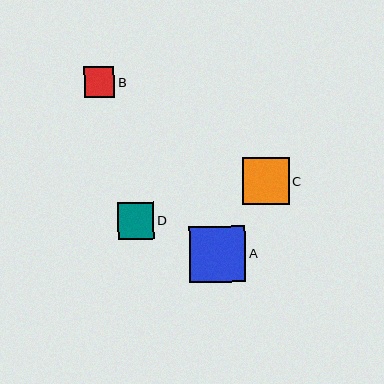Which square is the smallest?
Square B is the smallest with a size of approximately 30 pixels.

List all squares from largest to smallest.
From largest to smallest: A, C, D, B.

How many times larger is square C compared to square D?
Square C is approximately 1.3 times the size of square D.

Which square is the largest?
Square A is the largest with a size of approximately 56 pixels.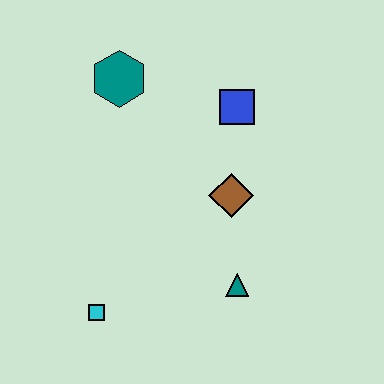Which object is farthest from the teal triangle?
The teal hexagon is farthest from the teal triangle.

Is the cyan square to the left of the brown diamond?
Yes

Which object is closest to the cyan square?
The teal triangle is closest to the cyan square.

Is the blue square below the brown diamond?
No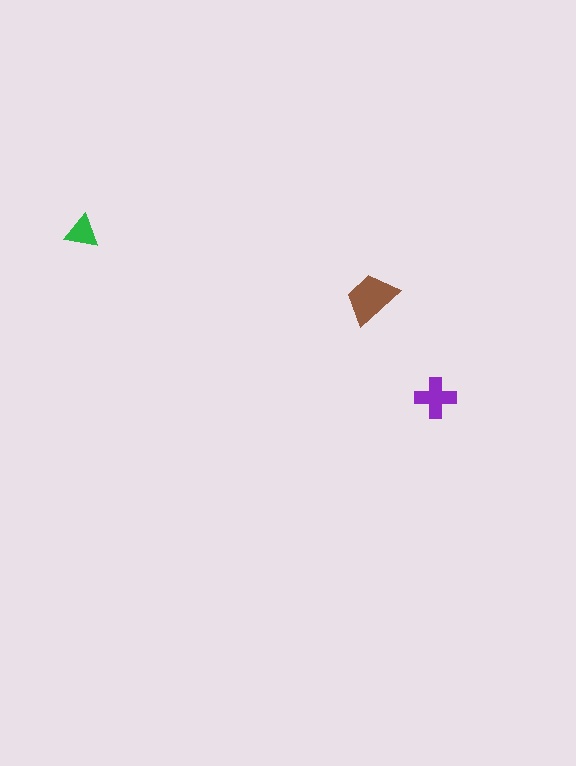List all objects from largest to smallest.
The brown trapezoid, the purple cross, the green triangle.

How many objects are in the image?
There are 3 objects in the image.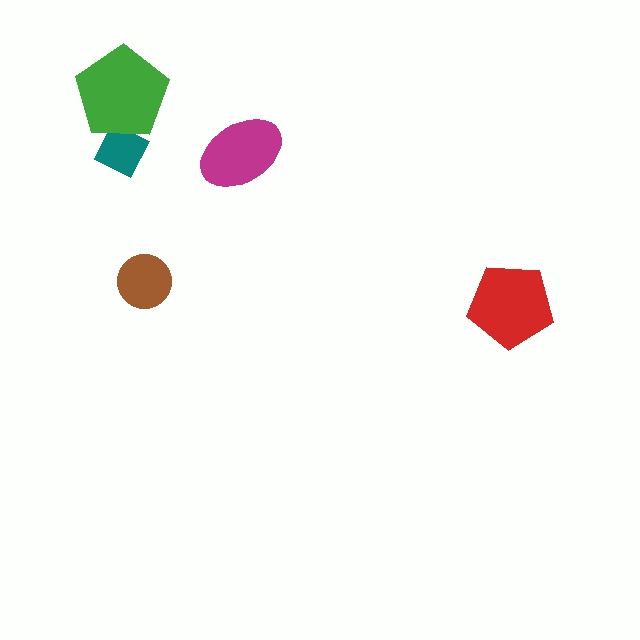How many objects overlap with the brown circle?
0 objects overlap with the brown circle.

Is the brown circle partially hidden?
No, no other shape covers it.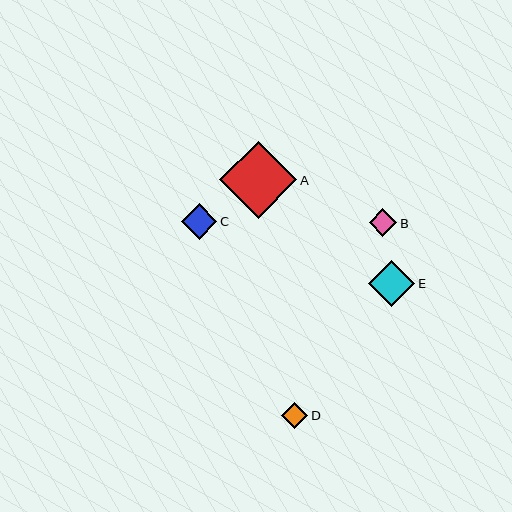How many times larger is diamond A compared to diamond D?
Diamond A is approximately 2.9 times the size of diamond D.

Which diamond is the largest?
Diamond A is the largest with a size of approximately 78 pixels.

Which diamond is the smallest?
Diamond D is the smallest with a size of approximately 27 pixels.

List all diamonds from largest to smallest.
From largest to smallest: A, E, C, B, D.